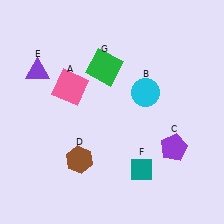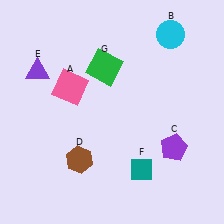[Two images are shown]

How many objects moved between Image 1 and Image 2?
1 object moved between the two images.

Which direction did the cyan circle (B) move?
The cyan circle (B) moved up.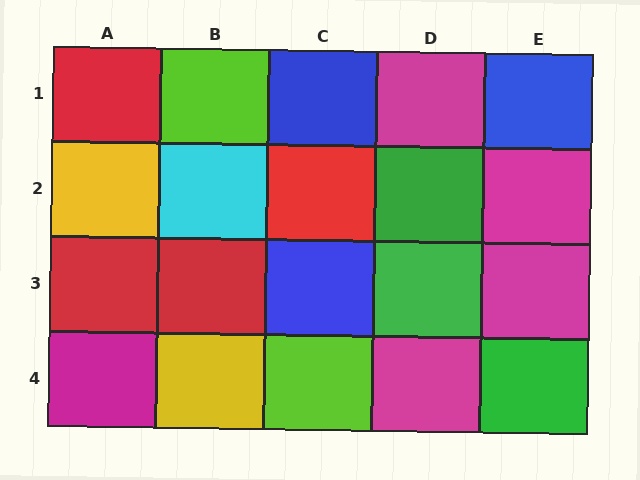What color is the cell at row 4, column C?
Lime.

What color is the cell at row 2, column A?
Yellow.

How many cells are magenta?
5 cells are magenta.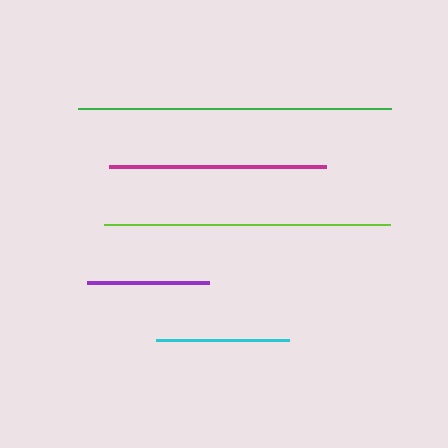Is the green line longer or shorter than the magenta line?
The green line is longer than the magenta line.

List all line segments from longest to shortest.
From longest to shortest: green, lime, magenta, cyan, purple.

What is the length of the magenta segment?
The magenta segment is approximately 217 pixels long.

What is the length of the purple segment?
The purple segment is approximately 122 pixels long.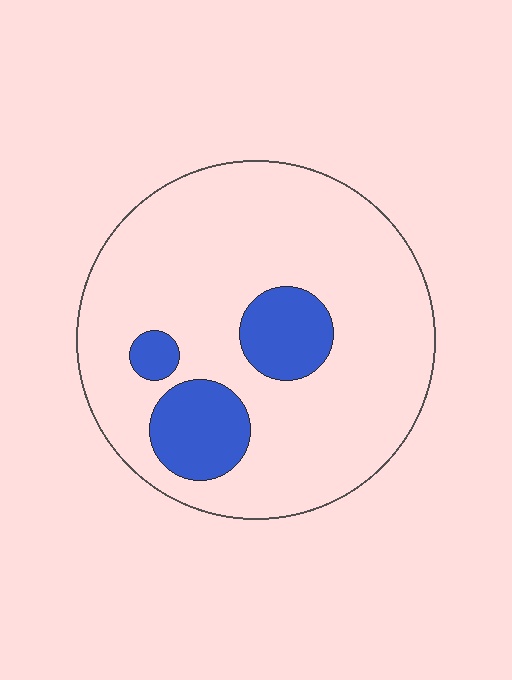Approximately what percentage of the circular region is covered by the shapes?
Approximately 15%.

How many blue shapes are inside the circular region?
3.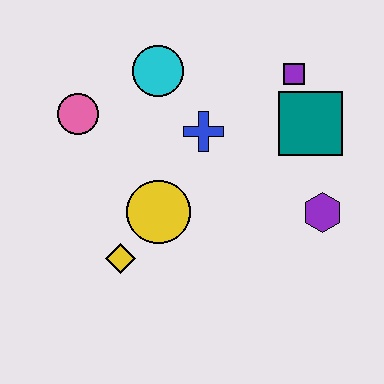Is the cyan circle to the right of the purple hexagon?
No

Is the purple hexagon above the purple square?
No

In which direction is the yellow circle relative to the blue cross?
The yellow circle is below the blue cross.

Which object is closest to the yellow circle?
The yellow diamond is closest to the yellow circle.